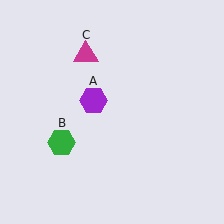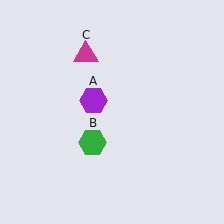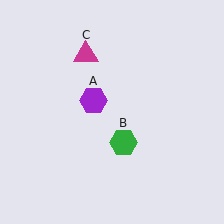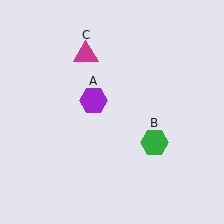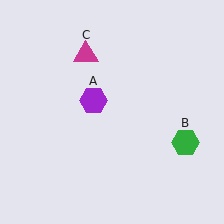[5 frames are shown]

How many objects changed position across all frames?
1 object changed position: green hexagon (object B).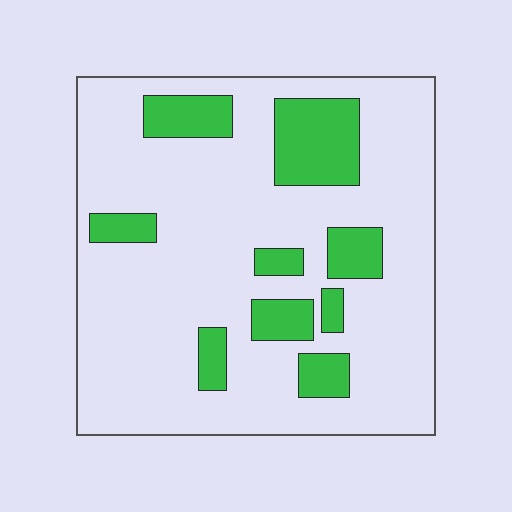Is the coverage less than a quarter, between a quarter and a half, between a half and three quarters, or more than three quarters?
Less than a quarter.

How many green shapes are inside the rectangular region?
9.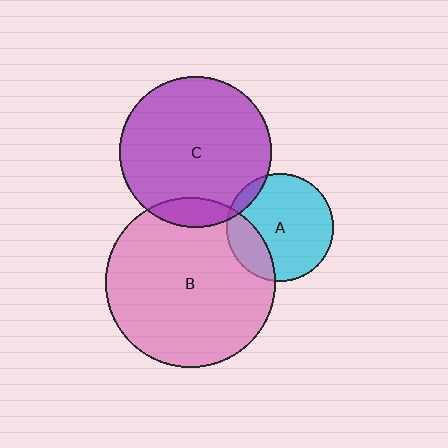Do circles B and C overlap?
Yes.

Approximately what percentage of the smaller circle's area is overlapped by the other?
Approximately 10%.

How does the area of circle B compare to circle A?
Approximately 2.5 times.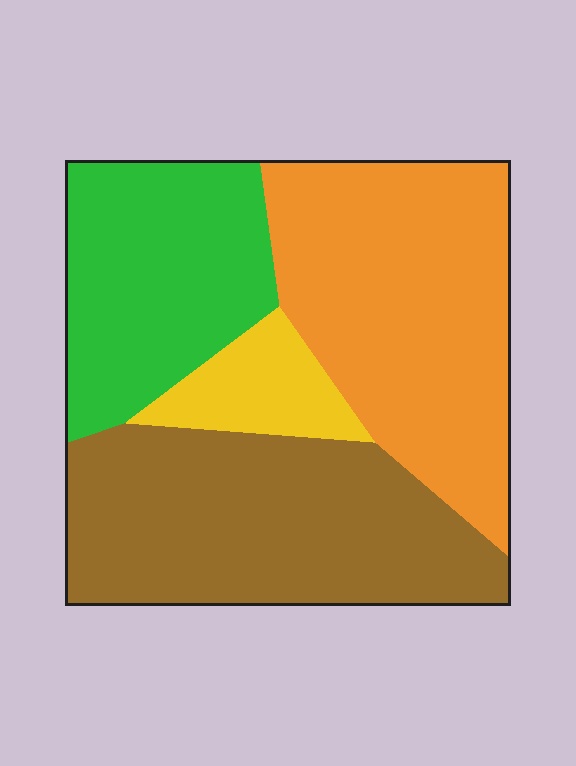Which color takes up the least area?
Yellow, at roughly 10%.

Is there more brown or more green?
Brown.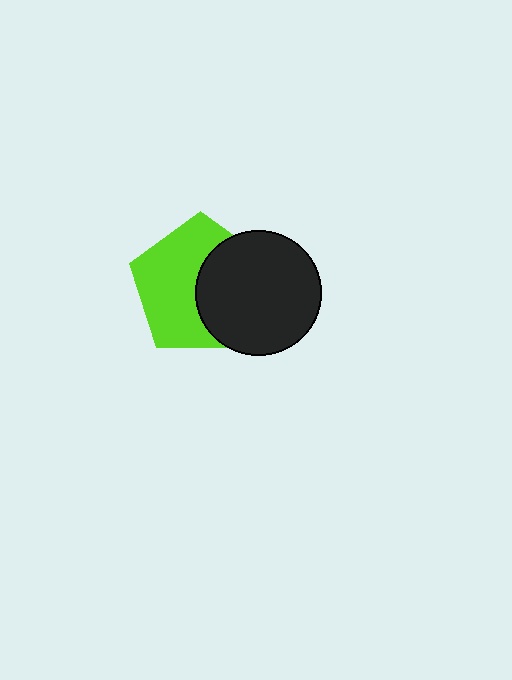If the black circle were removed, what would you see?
You would see the complete lime pentagon.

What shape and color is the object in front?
The object in front is a black circle.